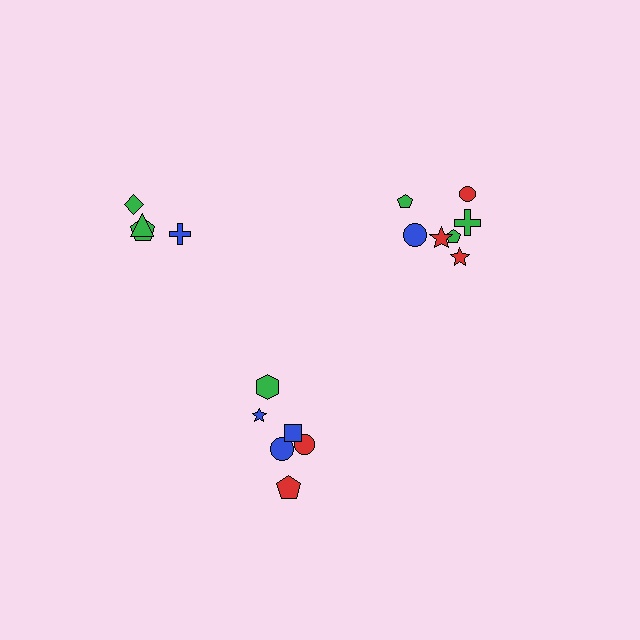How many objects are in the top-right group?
There are 7 objects.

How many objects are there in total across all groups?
There are 17 objects.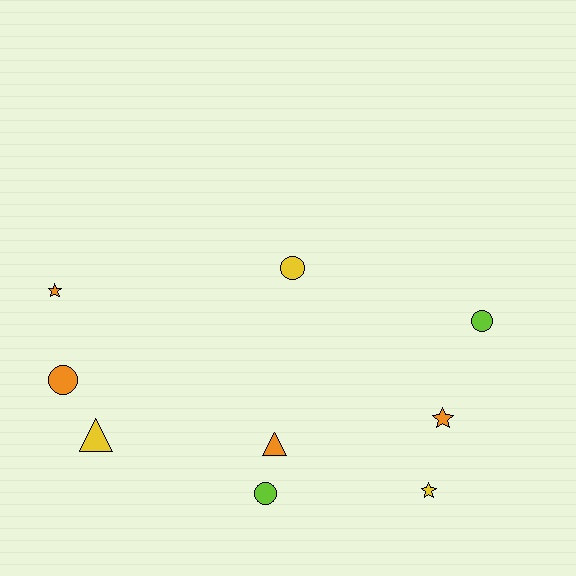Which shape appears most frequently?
Circle, with 4 objects.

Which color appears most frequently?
Orange, with 4 objects.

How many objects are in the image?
There are 9 objects.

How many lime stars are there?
There are no lime stars.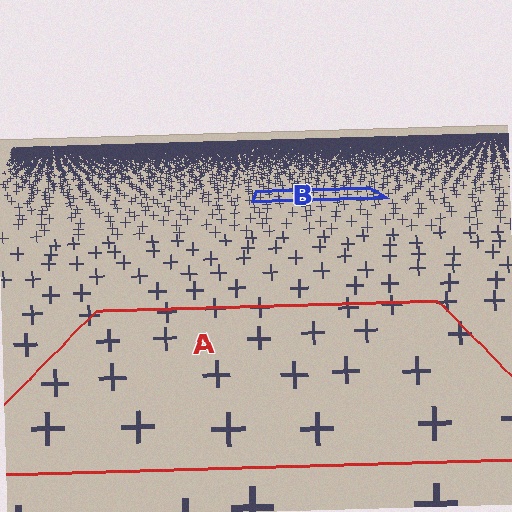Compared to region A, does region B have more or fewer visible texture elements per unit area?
Region B has more texture elements per unit area — they are packed more densely because it is farther away.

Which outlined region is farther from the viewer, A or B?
Region B is farther from the viewer — the texture elements inside it appear smaller and more densely packed.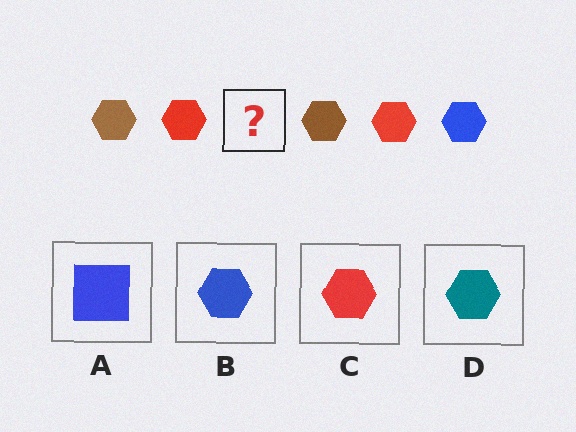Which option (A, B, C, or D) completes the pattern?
B.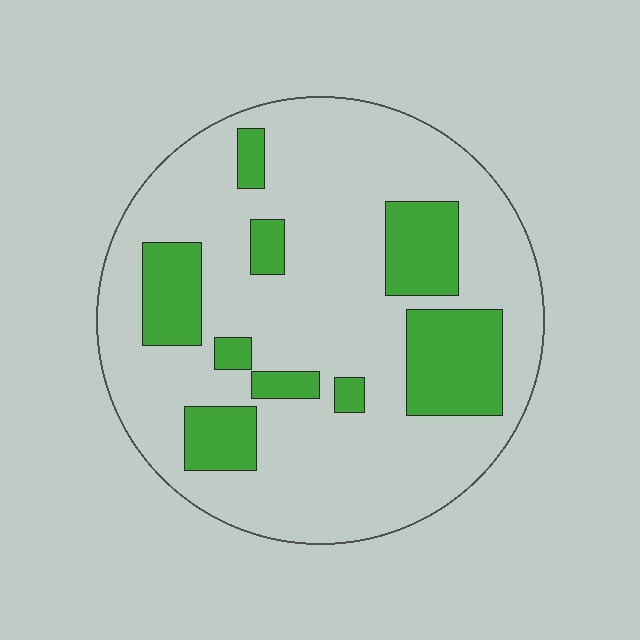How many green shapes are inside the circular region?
9.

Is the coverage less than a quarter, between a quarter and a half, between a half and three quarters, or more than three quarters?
Less than a quarter.